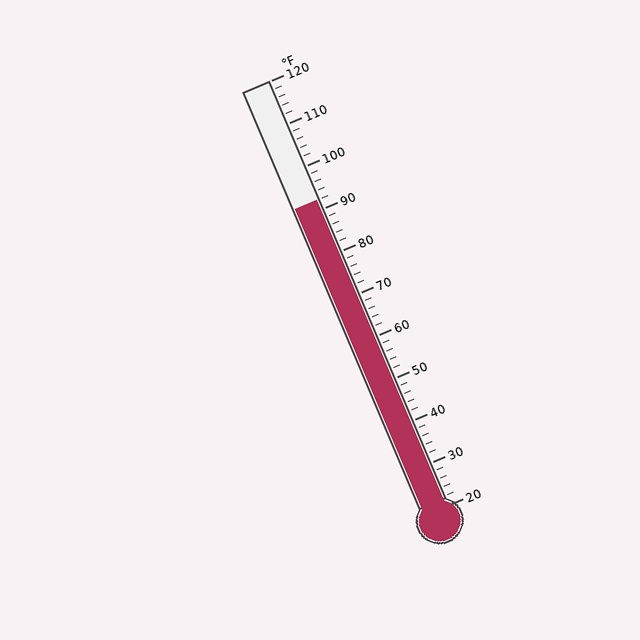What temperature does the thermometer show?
The thermometer shows approximately 92°F.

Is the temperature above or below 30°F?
The temperature is above 30°F.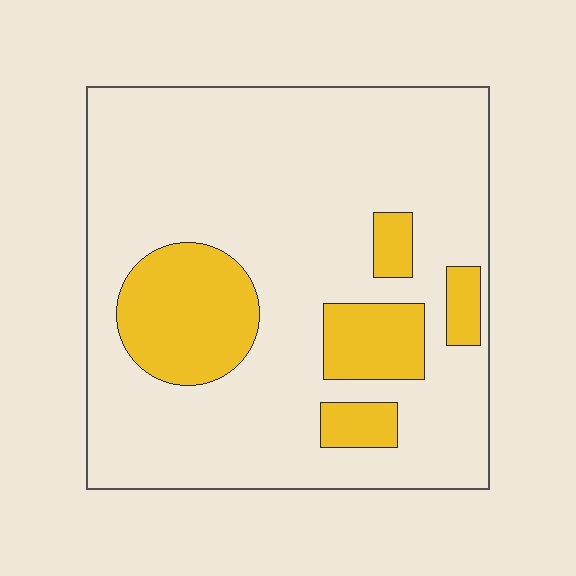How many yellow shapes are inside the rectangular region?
5.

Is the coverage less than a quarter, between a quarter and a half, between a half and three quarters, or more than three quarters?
Less than a quarter.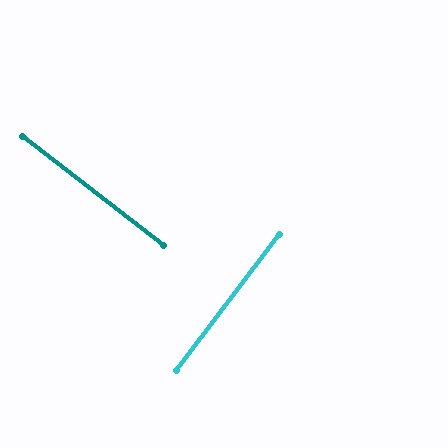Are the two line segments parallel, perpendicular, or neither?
Perpendicular — they meet at approximately 89°.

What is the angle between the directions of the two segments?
Approximately 89 degrees.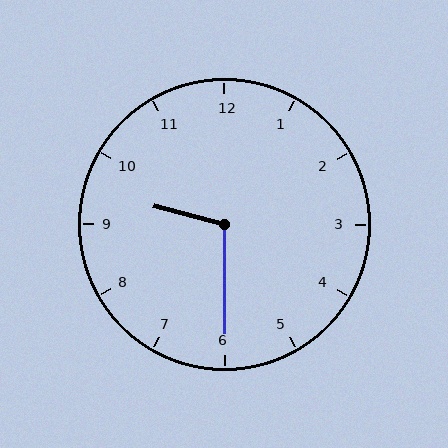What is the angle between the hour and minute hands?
Approximately 105 degrees.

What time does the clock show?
9:30.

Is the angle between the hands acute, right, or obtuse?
It is obtuse.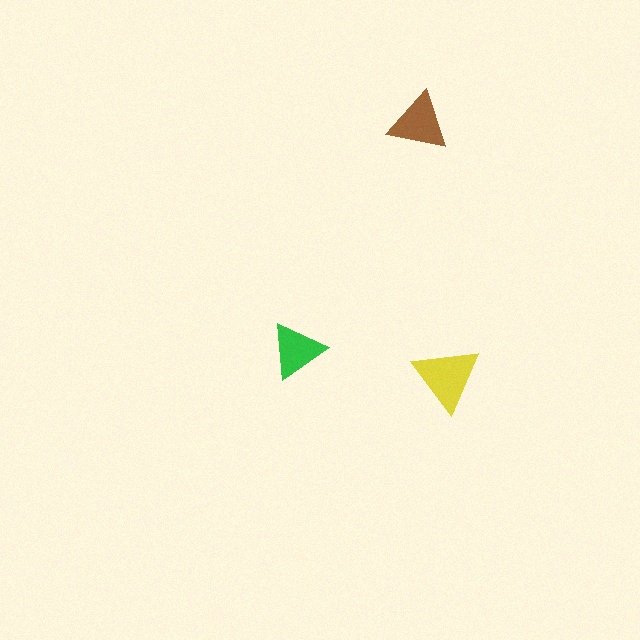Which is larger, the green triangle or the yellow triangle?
The yellow one.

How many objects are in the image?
There are 3 objects in the image.